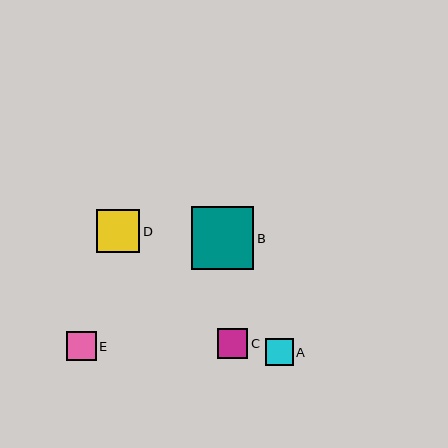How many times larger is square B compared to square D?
Square B is approximately 1.4 times the size of square D.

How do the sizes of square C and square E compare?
Square C and square E are approximately the same size.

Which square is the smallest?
Square A is the smallest with a size of approximately 28 pixels.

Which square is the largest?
Square B is the largest with a size of approximately 63 pixels.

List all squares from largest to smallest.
From largest to smallest: B, D, C, E, A.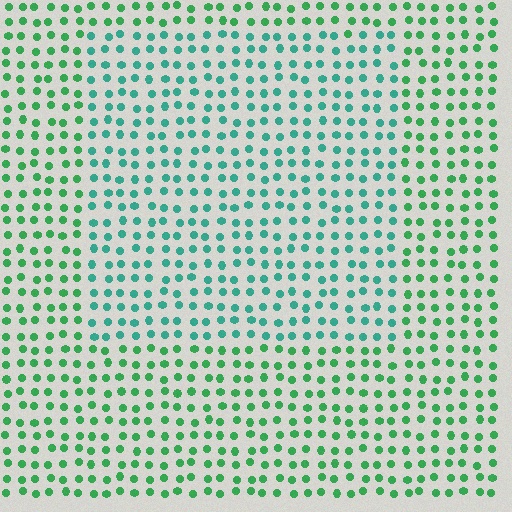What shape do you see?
I see a rectangle.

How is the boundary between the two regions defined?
The boundary is defined purely by a slight shift in hue (about 31 degrees). Spacing, size, and orientation are identical on both sides.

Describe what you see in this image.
The image is filled with small green elements in a uniform arrangement. A rectangle-shaped region is visible where the elements are tinted to a slightly different hue, forming a subtle color boundary.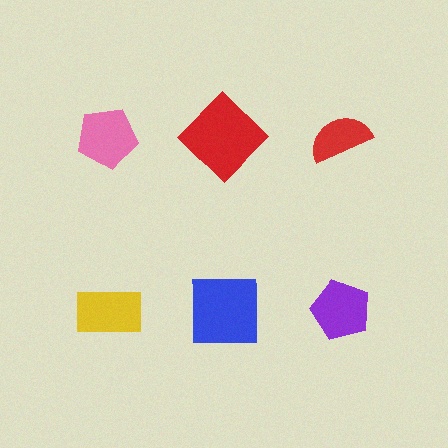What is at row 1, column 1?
A pink pentagon.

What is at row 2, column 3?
A purple pentagon.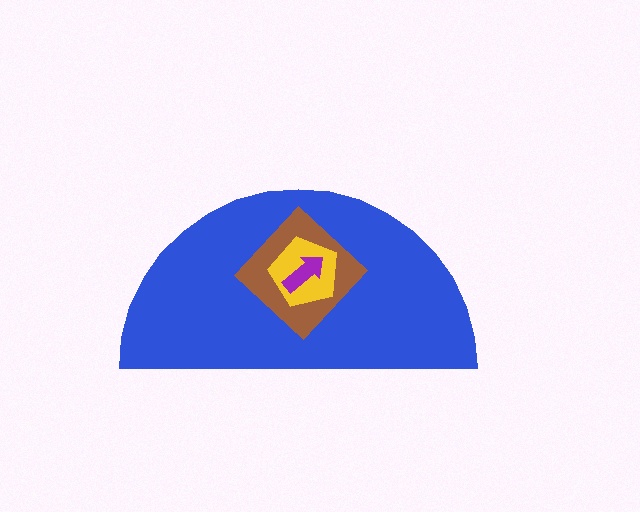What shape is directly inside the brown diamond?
The yellow pentagon.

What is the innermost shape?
The purple arrow.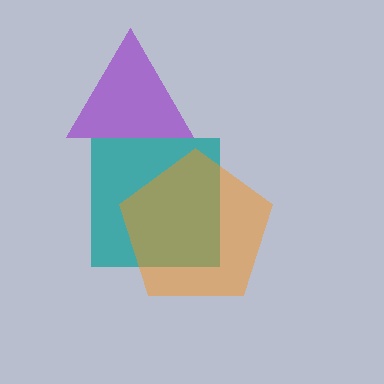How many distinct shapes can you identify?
There are 3 distinct shapes: a teal square, an orange pentagon, a purple triangle.